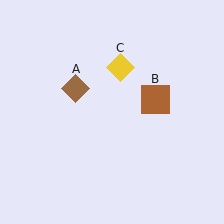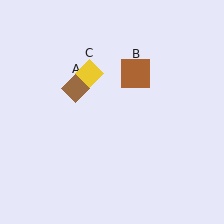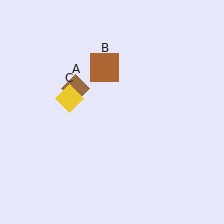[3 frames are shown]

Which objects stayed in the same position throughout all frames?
Brown diamond (object A) remained stationary.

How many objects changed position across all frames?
2 objects changed position: brown square (object B), yellow diamond (object C).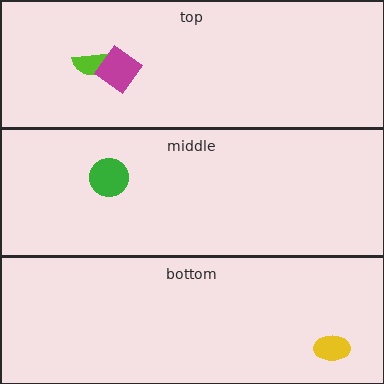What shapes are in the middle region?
The green circle.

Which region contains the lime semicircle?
The top region.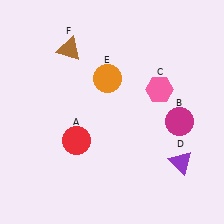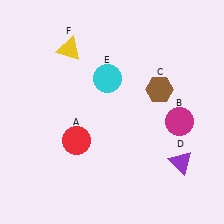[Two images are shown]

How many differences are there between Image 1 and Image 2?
There are 3 differences between the two images.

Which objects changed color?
C changed from pink to brown. E changed from orange to cyan. F changed from brown to yellow.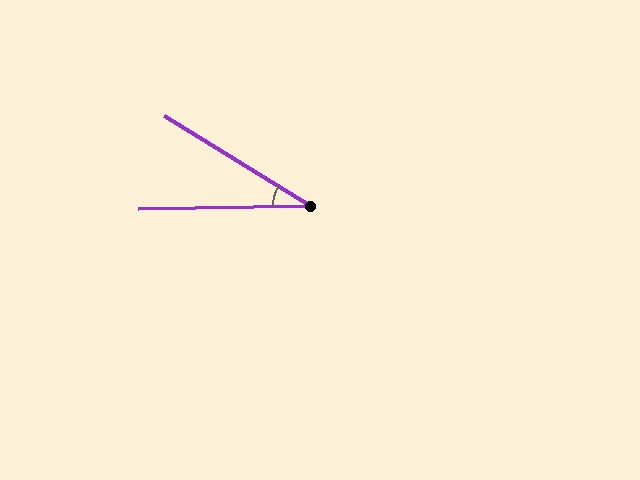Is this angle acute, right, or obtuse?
It is acute.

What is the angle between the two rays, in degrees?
Approximately 33 degrees.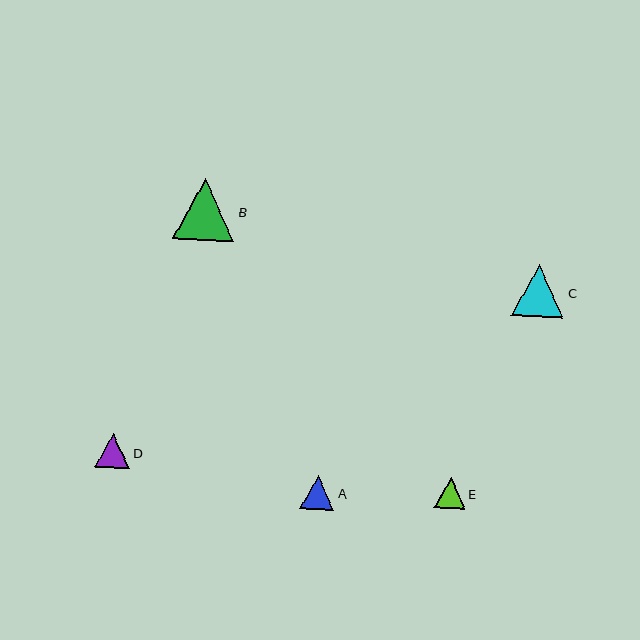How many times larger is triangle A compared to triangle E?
Triangle A is approximately 1.1 times the size of triangle E.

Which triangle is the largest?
Triangle B is the largest with a size of approximately 62 pixels.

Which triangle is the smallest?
Triangle E is the smallest with a size of approximately 31 pixels.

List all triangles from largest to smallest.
From largest to smallest: B, C, A, D, E.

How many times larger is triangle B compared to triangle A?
Triangle B is approximately 1.8 times the size of triangle A.